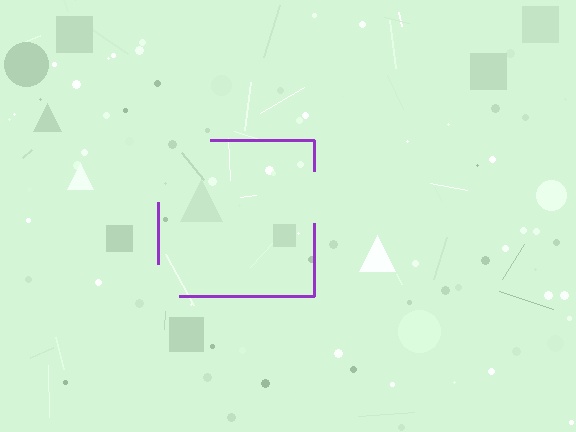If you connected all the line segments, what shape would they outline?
They would outline a square.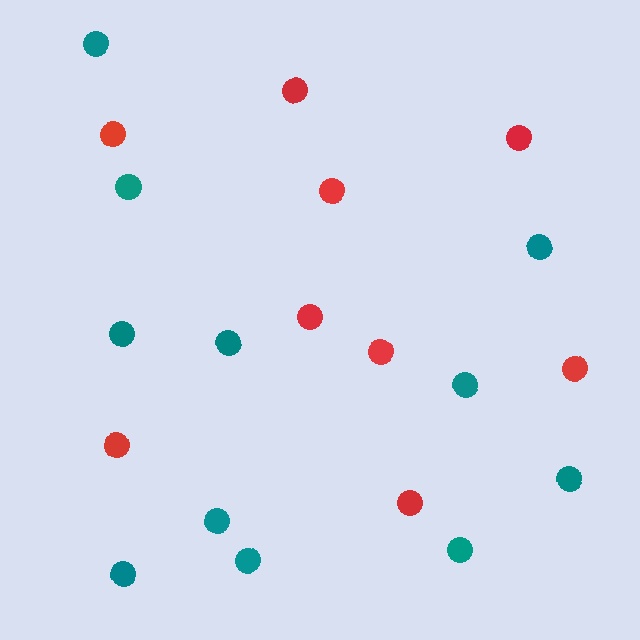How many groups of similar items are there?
There are 2 groups: one group of teal circles (11) and one group of red circles (9).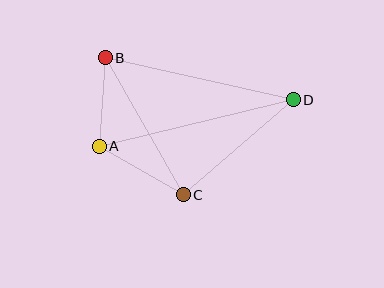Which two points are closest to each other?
Points A and B are closest to each other.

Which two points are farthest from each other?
Points A and D are farthest from each other.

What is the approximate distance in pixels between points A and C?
The distance between A and C is approximately 97 pixels.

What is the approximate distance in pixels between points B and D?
The distance between B and D is approximately 193 pixels.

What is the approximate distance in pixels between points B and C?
The distance between B and C is approximately 158 pixels.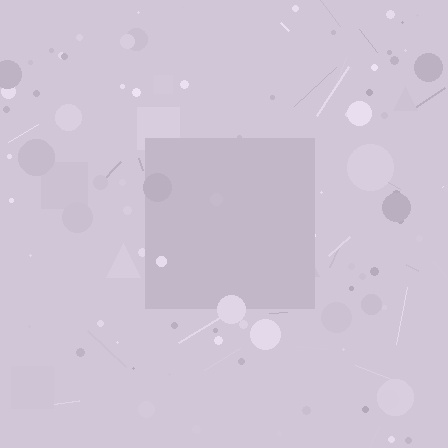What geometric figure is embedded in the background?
A square is embedded in the background.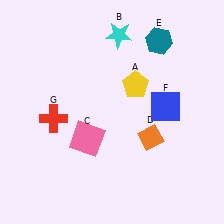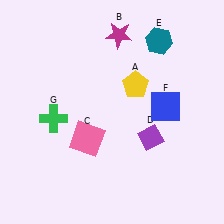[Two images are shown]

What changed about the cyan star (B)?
In Image 1, B is cyan. In Image 2, it changed to magenta.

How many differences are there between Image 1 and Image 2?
There are 3 differences between the two images.